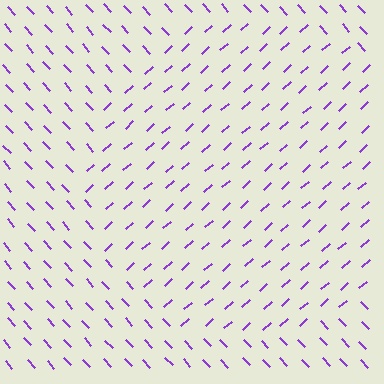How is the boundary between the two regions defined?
The boundary is defined purely by a change in line orientation (approximately 89 degrees difference). All lines are the same color and thickness.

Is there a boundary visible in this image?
Yes, there is a texture boundary formed by a change in line orientation.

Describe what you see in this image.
The image is filled with small purple line segments. A circle region in the image has lines oriented differently from the surrounding lines, creating a visible texture boundary.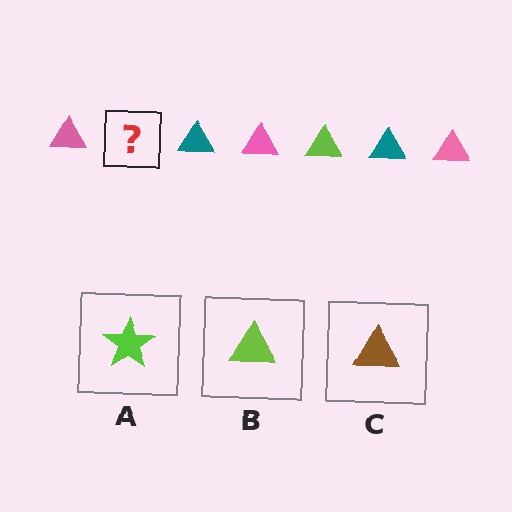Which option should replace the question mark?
Option B.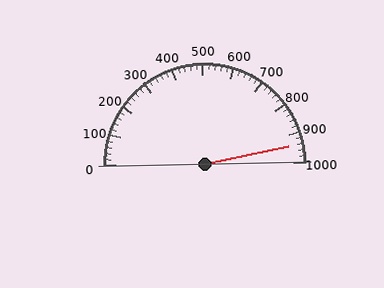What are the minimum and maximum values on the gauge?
The gauge ranges from 0 to 1000.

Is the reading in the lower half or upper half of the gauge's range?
The reading is in the upper half of the range (0 to 1000).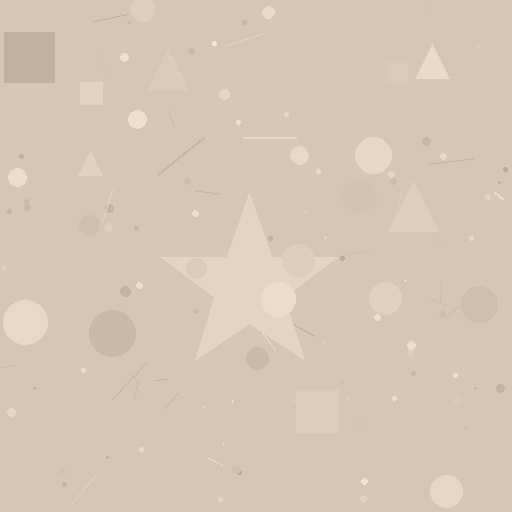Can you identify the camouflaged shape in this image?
The camouflaged shape is a star.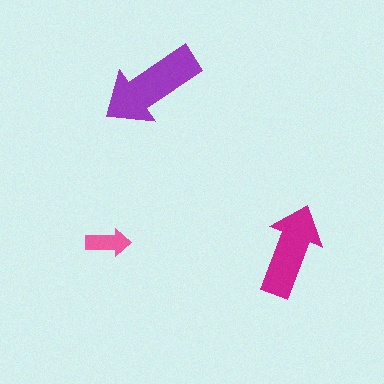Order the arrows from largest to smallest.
the purple one, the magenta one, the pink one.